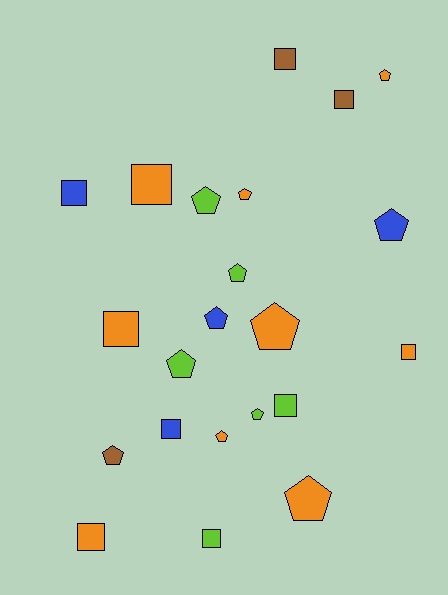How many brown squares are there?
There are 2 brown squares.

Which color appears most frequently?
Orange, with 9 objects.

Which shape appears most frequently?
Pentagon, with 12 objects.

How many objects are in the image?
There are 22 objects.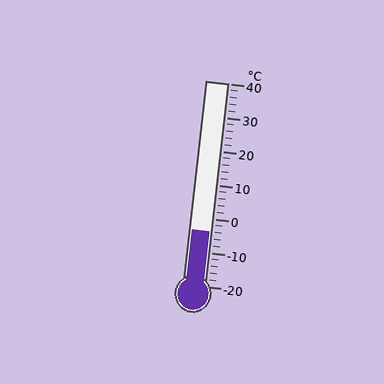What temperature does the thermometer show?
The thermometer shows approximately -4°C.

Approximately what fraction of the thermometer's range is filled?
The thermometer is filled to approximately 25% of its range.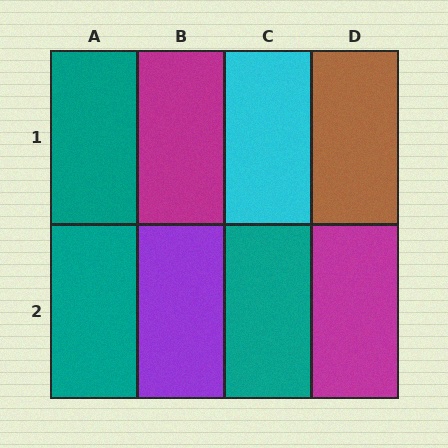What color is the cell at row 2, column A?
Teal.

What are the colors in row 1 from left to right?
Teal, magenta, cyan, brown.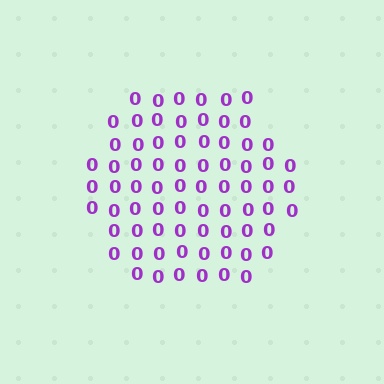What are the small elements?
The small elements are digit 0's.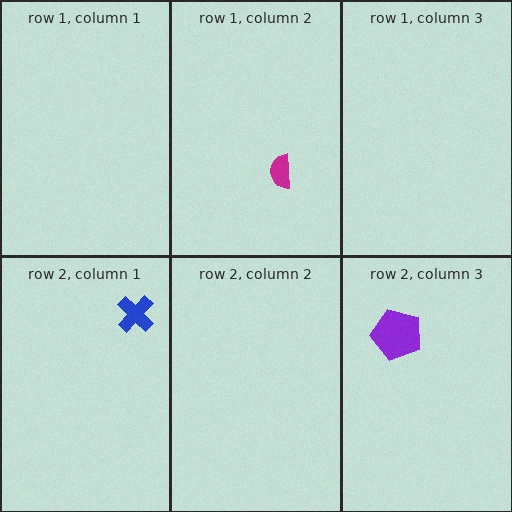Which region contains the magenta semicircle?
The row 1, column 2 region.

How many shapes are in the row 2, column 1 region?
1.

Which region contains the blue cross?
The row 2, column 1 region.